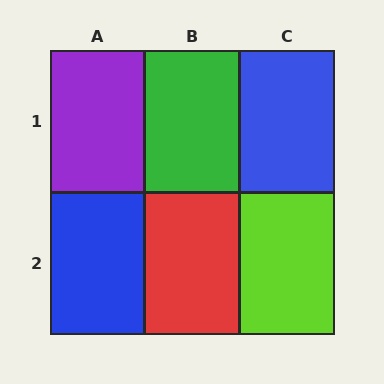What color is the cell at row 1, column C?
Blue.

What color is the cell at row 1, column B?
Green.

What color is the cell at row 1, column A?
Purple.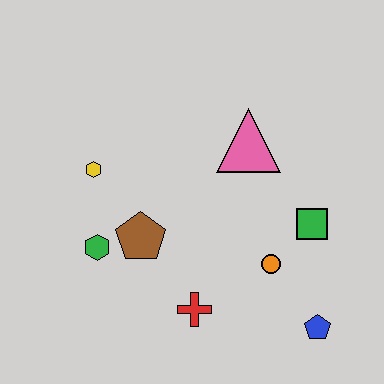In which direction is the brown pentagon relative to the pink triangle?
The brown pentagon is to the left of the pink triangle.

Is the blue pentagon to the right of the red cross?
Yes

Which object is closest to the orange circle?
The green square is closest to the orange circle.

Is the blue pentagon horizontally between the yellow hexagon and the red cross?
No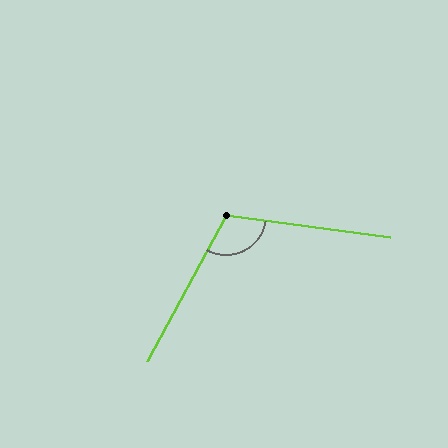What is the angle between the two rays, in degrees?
Approximately 111 degrees.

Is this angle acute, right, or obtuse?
It is obtuse.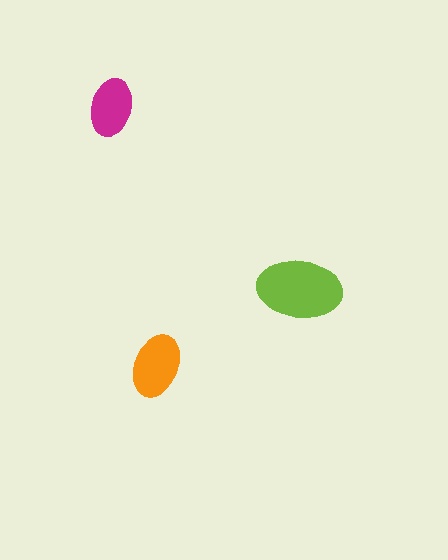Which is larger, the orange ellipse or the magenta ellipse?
The orange one.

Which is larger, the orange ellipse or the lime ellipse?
The lime one.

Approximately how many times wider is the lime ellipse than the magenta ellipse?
About 1.5 times wider.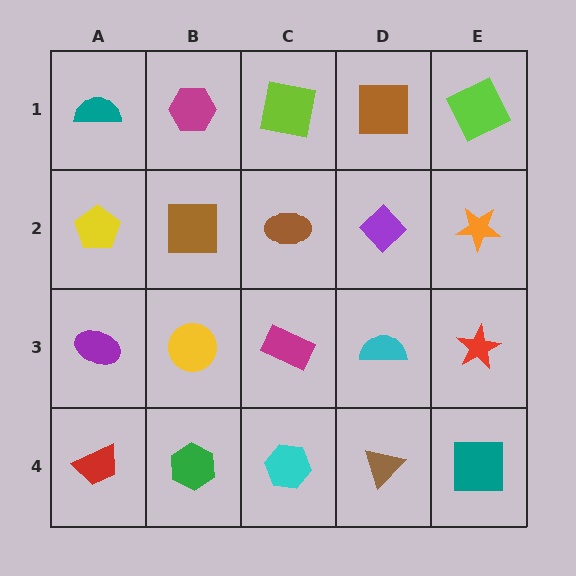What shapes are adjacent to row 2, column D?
A brown square (row 1, column D), a cyan semicircle (row 3, column D), a brown ellipse (row 2, column C), an orange star (row 2, column E).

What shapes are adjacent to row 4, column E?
A red star (row 3, column E), a brown triangle (row 4, column D).